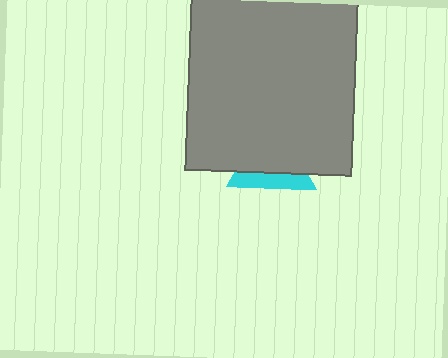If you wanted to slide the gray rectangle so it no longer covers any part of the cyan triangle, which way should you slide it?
Slide it up — that is the most direct way to separate the two shapes.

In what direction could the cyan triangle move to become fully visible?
The cyan triangle could move down. That would shift it out from behind the gray rectangle entirely.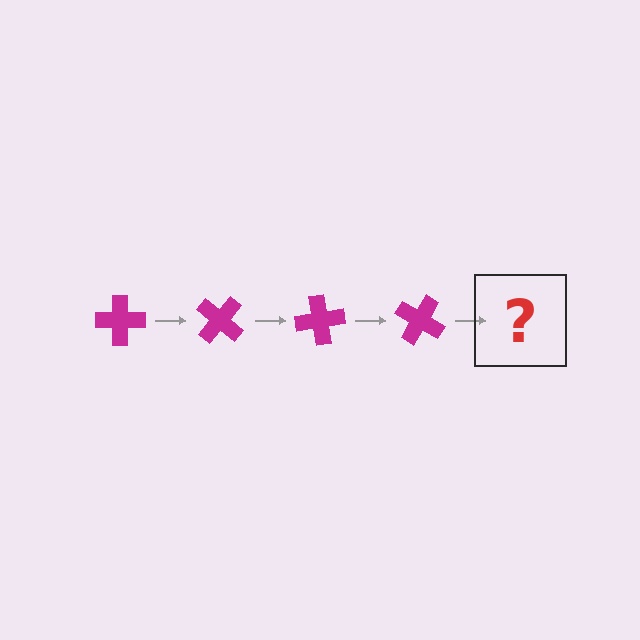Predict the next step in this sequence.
The next step is a magenta cross rotated 160 degrees.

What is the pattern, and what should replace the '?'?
The pattern is that the cross rotates 40 degrees each step. The '?' should be a magenta cross rotated 160 degrees.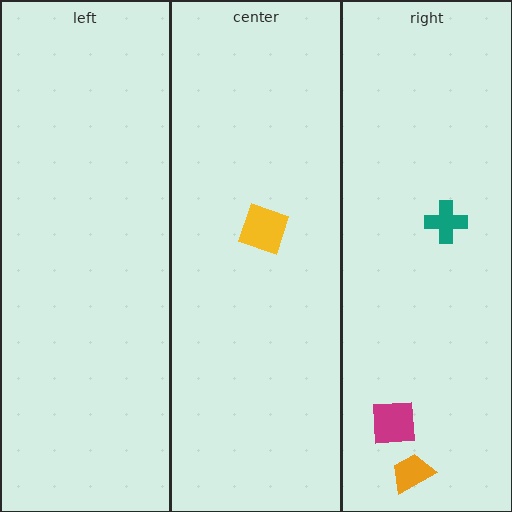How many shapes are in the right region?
3.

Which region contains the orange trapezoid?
The right region.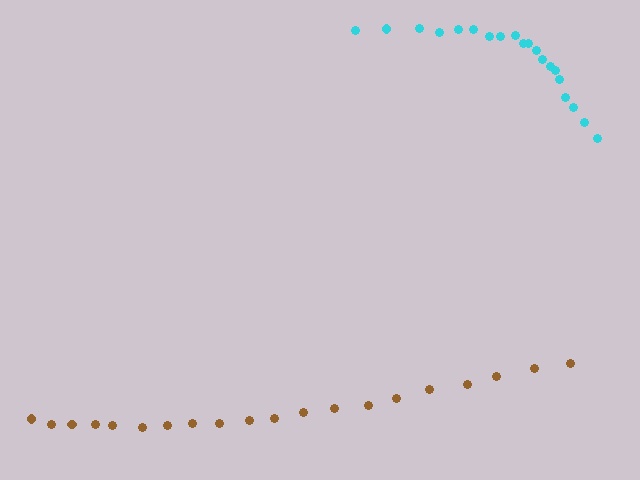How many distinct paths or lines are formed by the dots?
There are 2 distinct paths.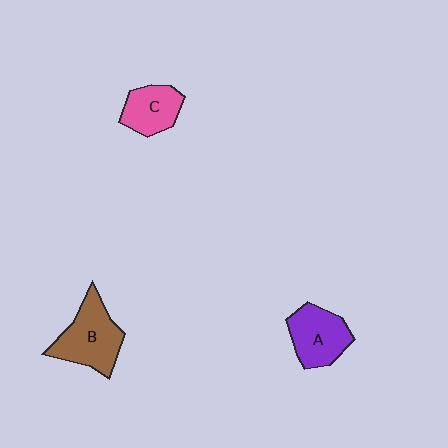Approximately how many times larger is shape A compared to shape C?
Approximately 1.2 times.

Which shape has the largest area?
Shape B (brown).